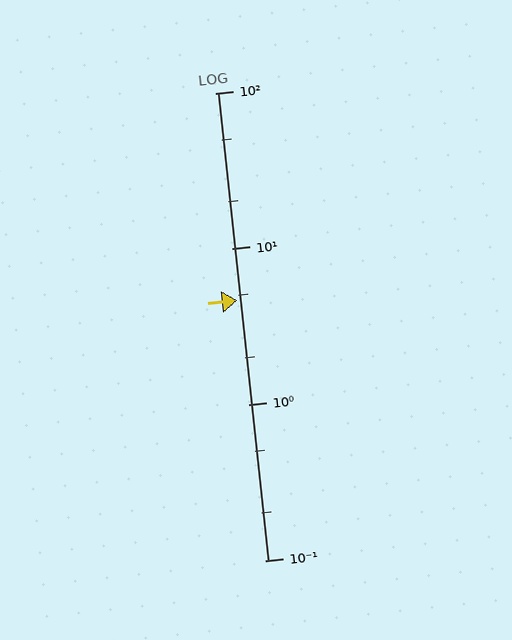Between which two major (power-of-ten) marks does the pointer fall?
The pointer is between 1 and 10.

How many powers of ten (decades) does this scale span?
The scale spans 3 decades, from 0.1 to 100.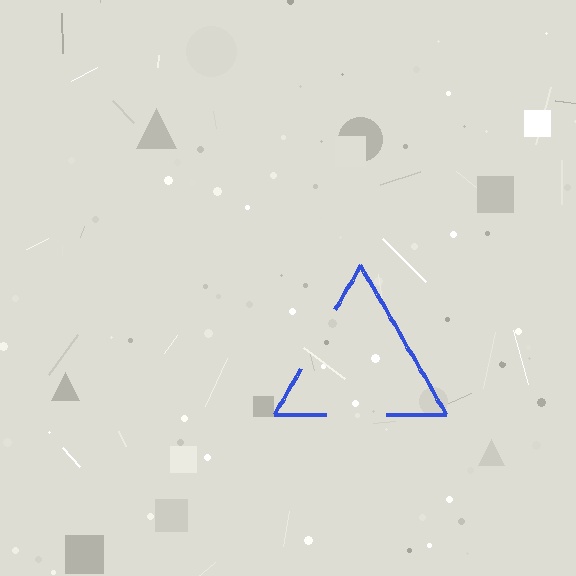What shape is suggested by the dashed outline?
The dashed outline suggests a triangle.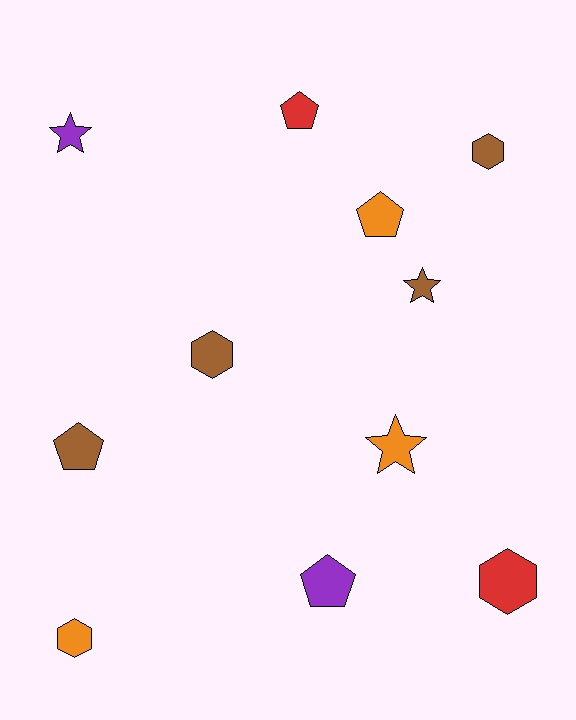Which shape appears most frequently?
Hexagon, with 4 objects.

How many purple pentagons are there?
There is 1 purple pentagon.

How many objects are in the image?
There are 11 objects.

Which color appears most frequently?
Brown, with 4 objects.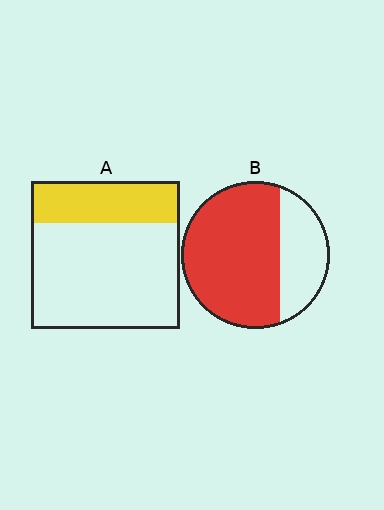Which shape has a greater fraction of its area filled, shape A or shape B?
Shape B.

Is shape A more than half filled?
No.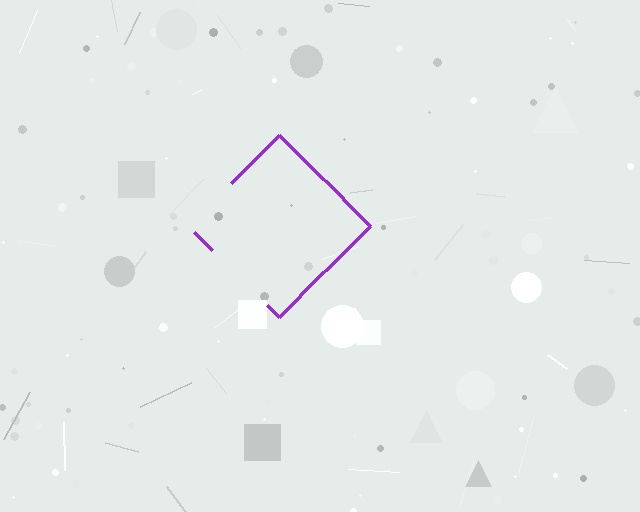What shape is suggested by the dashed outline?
The dashed outline suggests a diamond.